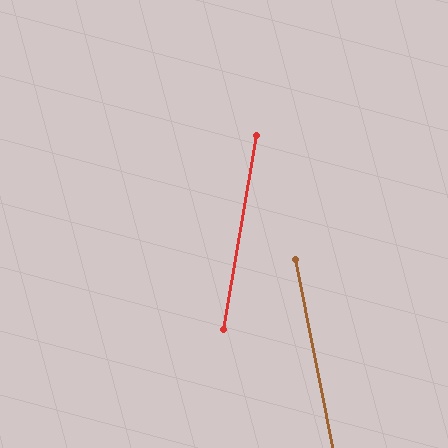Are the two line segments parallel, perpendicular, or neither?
Neither parallel nor perpendicular — they differ by about 21°.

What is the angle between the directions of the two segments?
Approximately 21 degrees.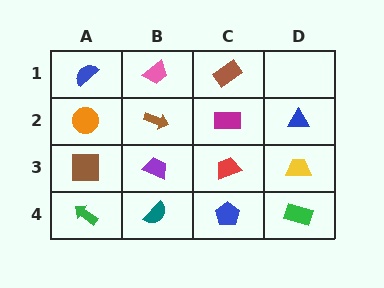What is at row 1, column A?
A blue semicircle.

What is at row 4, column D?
A green rectangle.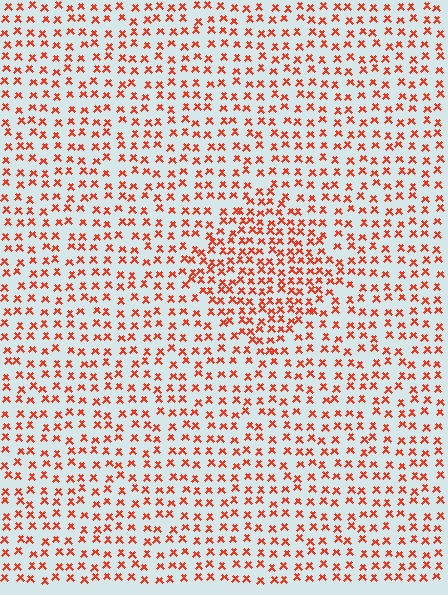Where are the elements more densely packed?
The elements are more densely packed inside the diamond boundary.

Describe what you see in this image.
The image contains small red elements arranged at two different densities. A diamond-shaped region is visible where the elements are more densely packed than the surrounding area.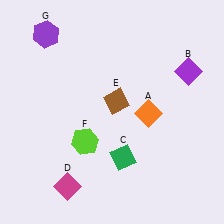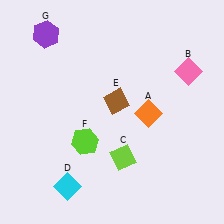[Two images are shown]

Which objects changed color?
B changed from purple to pink. C changed from green to lime. D changed from magenta to cyan.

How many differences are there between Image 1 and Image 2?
There are 3 differences between the two images.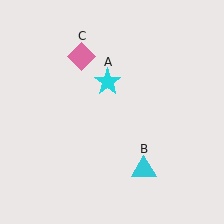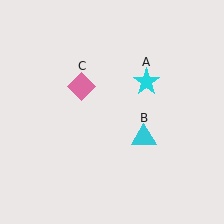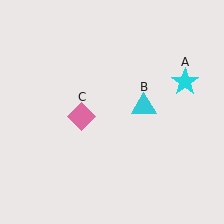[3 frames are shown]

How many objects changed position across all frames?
3 objects changed position: cyan star (object A), cyan triangle (object B), pink diamond (object C).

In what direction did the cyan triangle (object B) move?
The cyan triangle (object B) moved up.